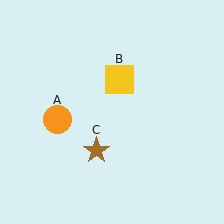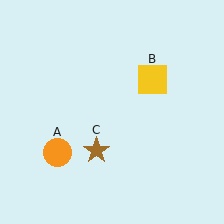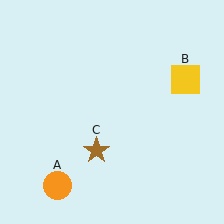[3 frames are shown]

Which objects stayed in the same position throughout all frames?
Brown star (object C) remained stationary.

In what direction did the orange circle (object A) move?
The orange circle (object A) moved down.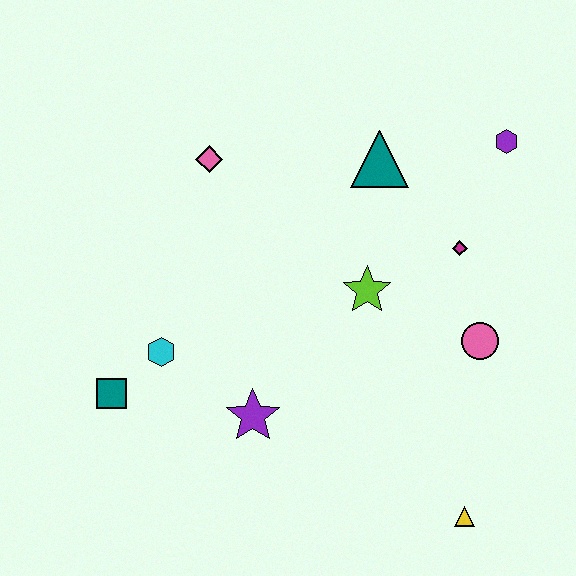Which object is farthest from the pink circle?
The teal square is farthest from the pink circle.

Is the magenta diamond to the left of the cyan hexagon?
No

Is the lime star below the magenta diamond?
Yes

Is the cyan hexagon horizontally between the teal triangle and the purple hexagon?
No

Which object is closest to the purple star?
The cyan hexagon is closest to the purple star.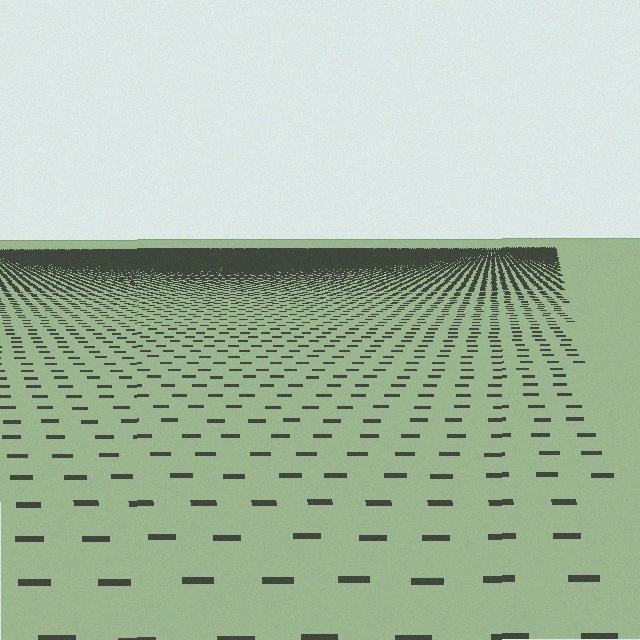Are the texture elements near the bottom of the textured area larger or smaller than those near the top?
Larger. Near the bottom, elements are closer to the viewer and appear at a bigger on-screen size.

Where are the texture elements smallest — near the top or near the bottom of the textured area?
Near the top.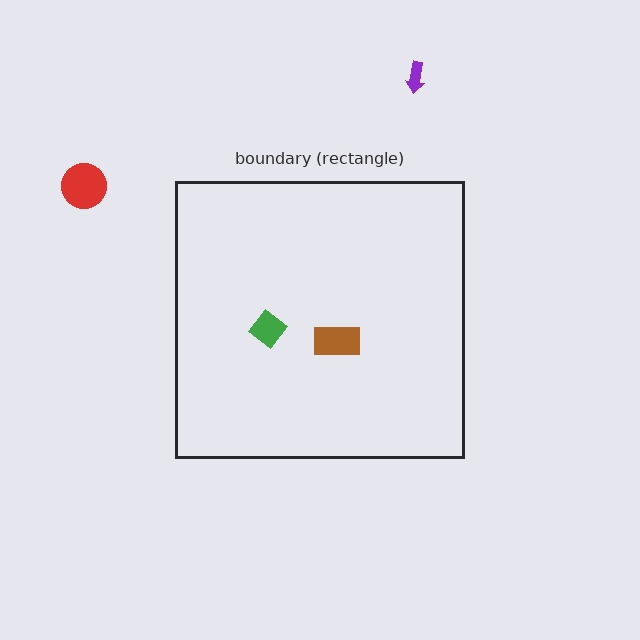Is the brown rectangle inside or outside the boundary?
Inside.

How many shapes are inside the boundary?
2 inside, 2 outside.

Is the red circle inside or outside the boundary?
Outside.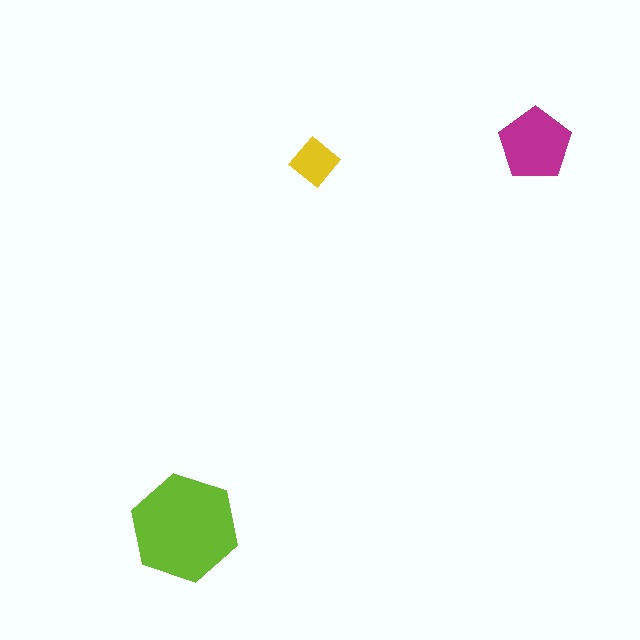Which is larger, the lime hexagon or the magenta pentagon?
The lime hexagon.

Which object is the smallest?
The yellow diamond.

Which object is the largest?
The lime hexagon.